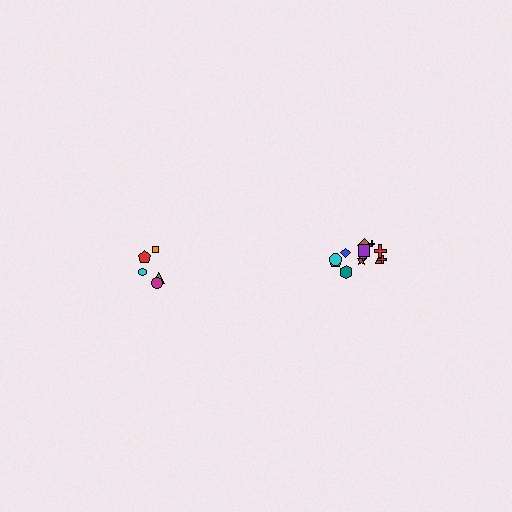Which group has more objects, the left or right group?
The right group.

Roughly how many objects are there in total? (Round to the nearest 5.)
Roughly 15 objects in total.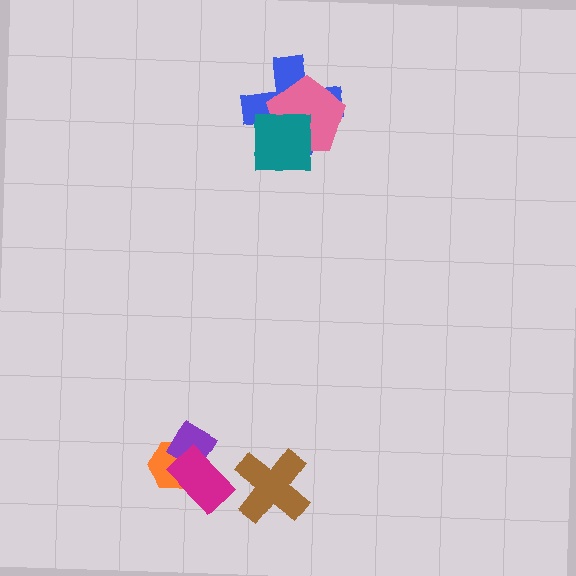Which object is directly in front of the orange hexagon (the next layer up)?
The purple diamond is directly in front of the orange hexagon.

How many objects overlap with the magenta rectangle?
2 objects overlap with the magenta rectangle.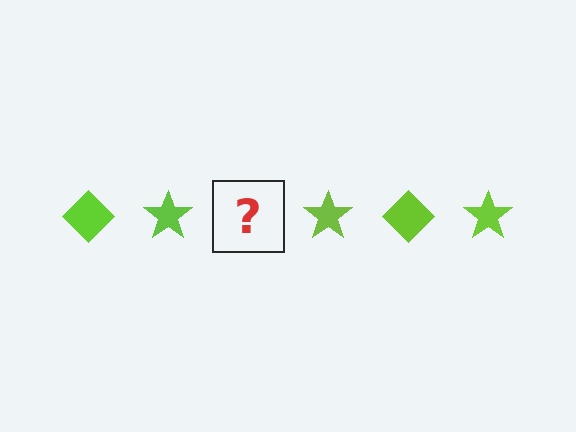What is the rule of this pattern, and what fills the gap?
The rule is that the pattern cycles through diamond, star shapes in lime. The gap should be filled with a lime diamond.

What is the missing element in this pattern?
The missing element is a lime diamond.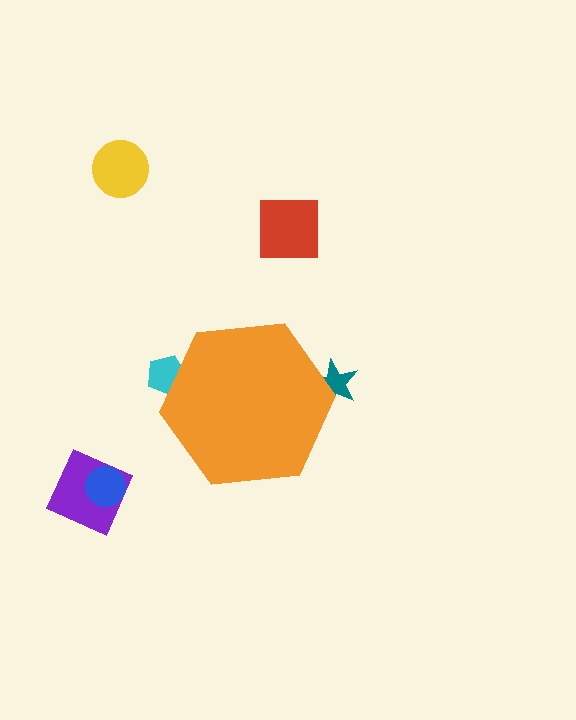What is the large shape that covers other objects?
An orange hexagon.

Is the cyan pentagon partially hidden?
Yes, the cyan pentagon is partially hidden behind the orange hexagon.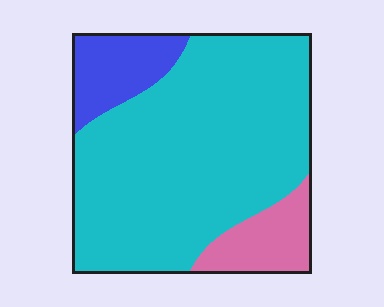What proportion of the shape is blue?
Blue covers 13% of the shape.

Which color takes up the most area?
Cyan, at roughly 75%.